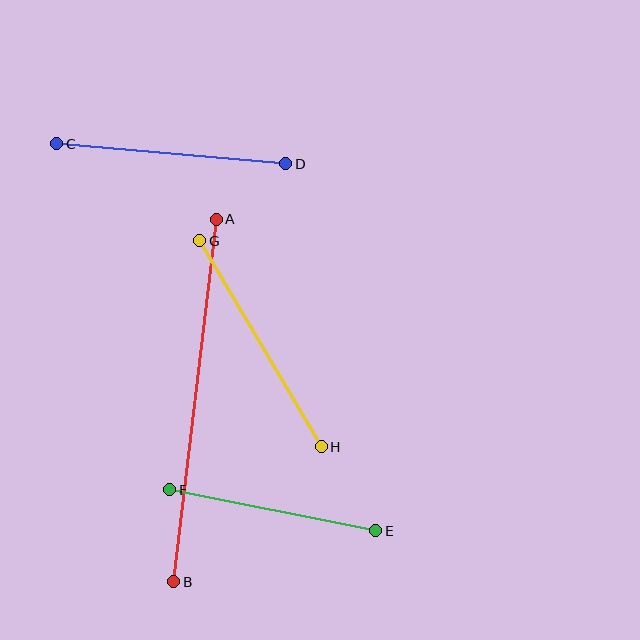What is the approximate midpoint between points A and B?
The midpoint is at approximately (195, 401) pixels.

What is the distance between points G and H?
The distance is approximately 239 pixels.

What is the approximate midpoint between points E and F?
The midpoint is at approximately (273, 510) pixels.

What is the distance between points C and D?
The distance is approximately 230 pixels.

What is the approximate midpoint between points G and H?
The midpoint is at approximately (260, 344) pixels.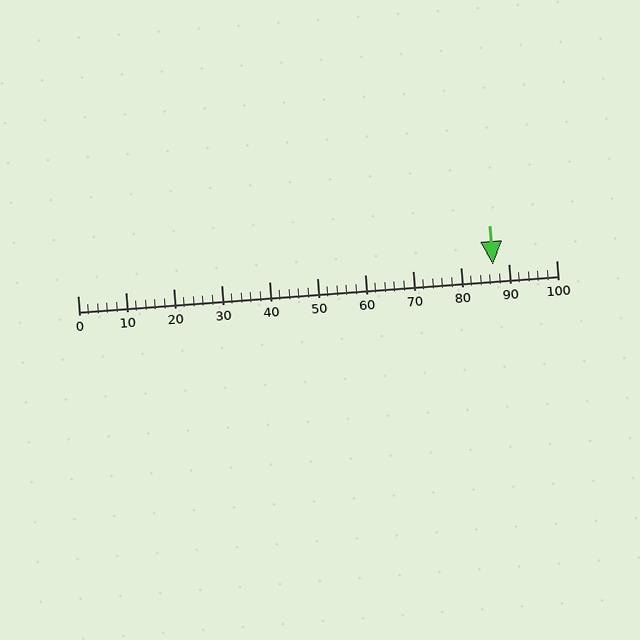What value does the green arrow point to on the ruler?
The green arrow points to approximately 87.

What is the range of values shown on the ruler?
The ruler shows values from 0 to 100.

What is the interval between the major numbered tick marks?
The major tick marks are spaced 10 units apart.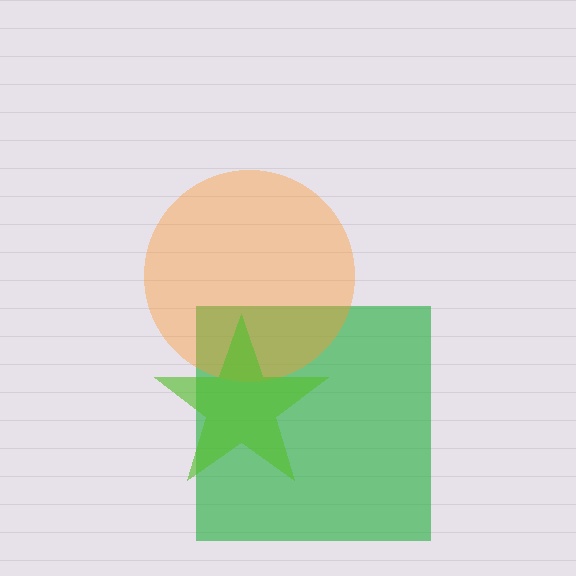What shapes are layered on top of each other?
The layered shapes are: a green square, an orange circle, a lime star.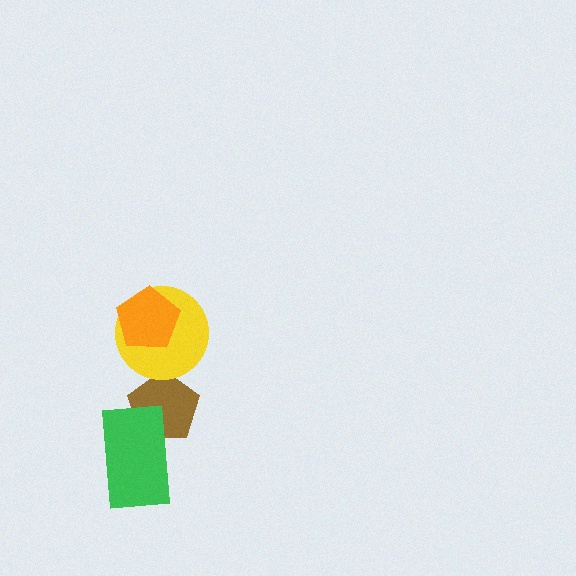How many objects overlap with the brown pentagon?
2 objects overlap with the brown pentagon.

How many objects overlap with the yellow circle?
2 objects overlap with the yellow circle.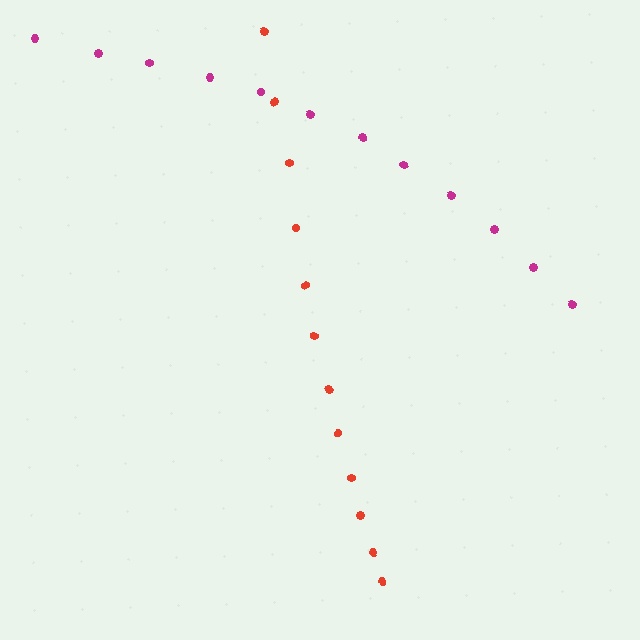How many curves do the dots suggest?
There are 2 distinct paths.